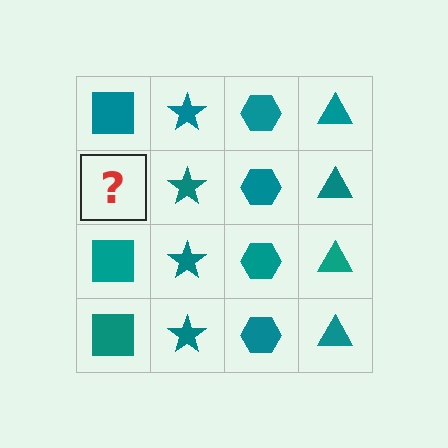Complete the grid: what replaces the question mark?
The question mark should be replaced with a teal square.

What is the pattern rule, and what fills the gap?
The rule is that each column has a consistent shape. The gap should be filled with a teal square.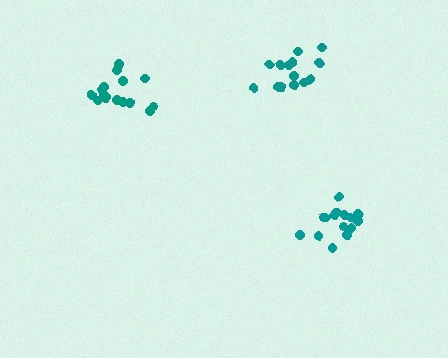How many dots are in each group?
Group 1: 15 dots, Group 2: 14 dots, Group 3: 15 dots (44 total).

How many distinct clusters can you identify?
There are 3 distinct clusters.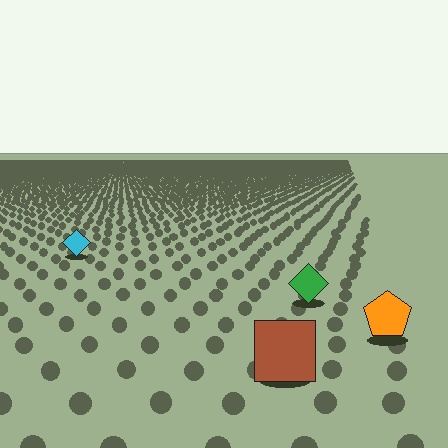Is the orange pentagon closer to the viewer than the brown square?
No. The brown square is closer — you can tell from the texture gradient: the ground texture is coarser near it.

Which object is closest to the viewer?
The brown square is closest. The texture marks near it are larger and more spread out.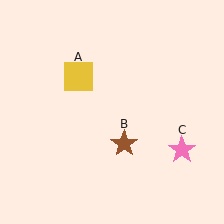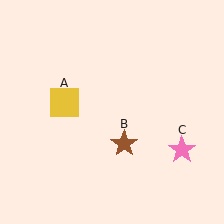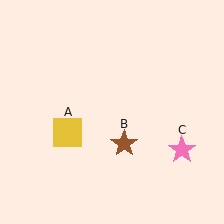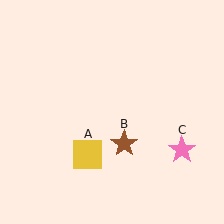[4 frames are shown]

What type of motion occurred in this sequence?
The yellow square (object A) rotated counterclockwise around the center of the scene.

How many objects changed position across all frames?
1 object changed position: yellow square (object A).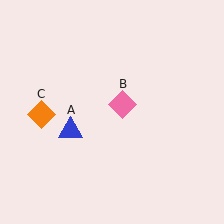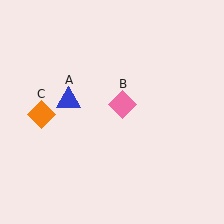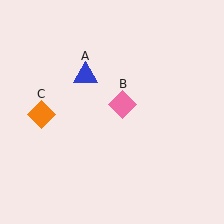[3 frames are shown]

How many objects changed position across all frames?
1 object changed position: blue triangle (object A).